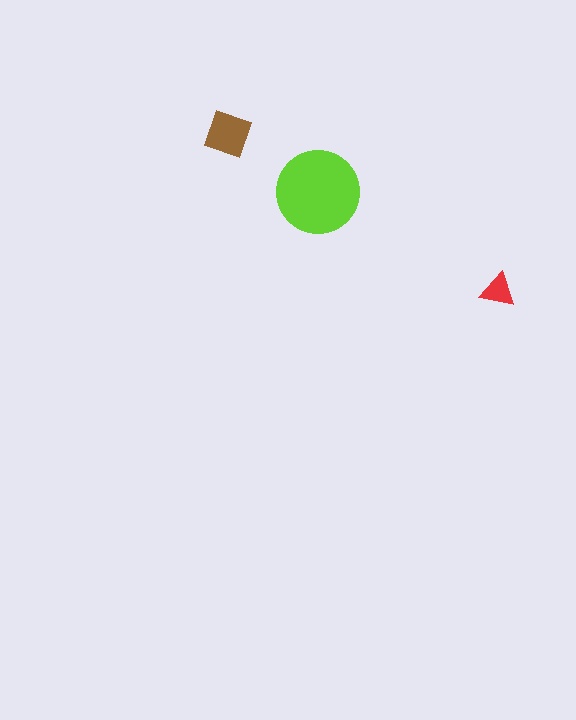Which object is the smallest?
The red triangle.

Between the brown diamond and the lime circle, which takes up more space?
The lime circle.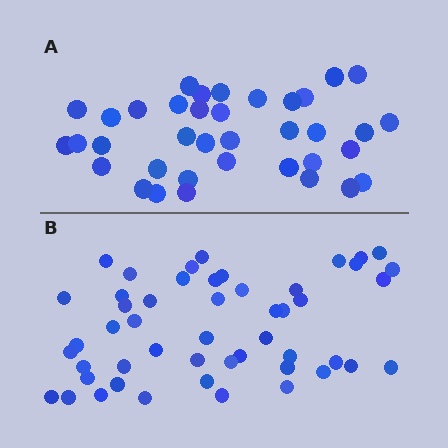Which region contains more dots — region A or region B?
Region B (the bottom region) has more dots.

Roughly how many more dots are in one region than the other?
Region B has approximately 15 more dots than region A.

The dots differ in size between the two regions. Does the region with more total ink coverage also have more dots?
No. Region A has more total ink coverage because its dots are larger, but region B actually contains more individual dots. Total area can be misleading — the number of items is what matters here.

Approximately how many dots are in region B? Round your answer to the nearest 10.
About 50 dots.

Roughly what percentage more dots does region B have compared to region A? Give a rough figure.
About 35% more.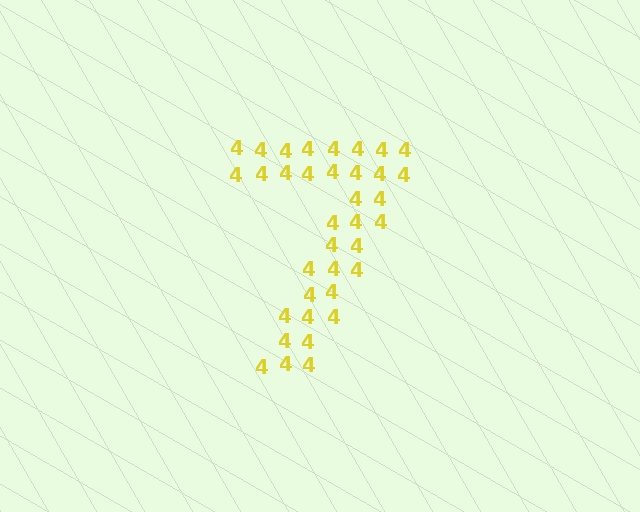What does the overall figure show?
The overall figure shows the digit 7.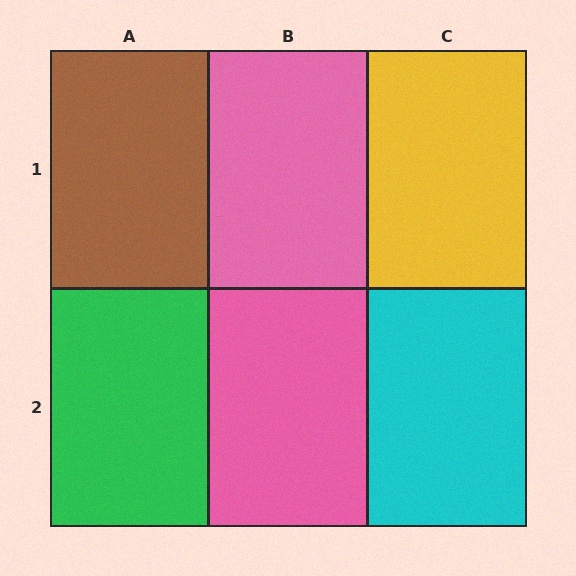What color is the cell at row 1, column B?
Pink.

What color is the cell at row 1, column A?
Brown.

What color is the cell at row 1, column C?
Yellow.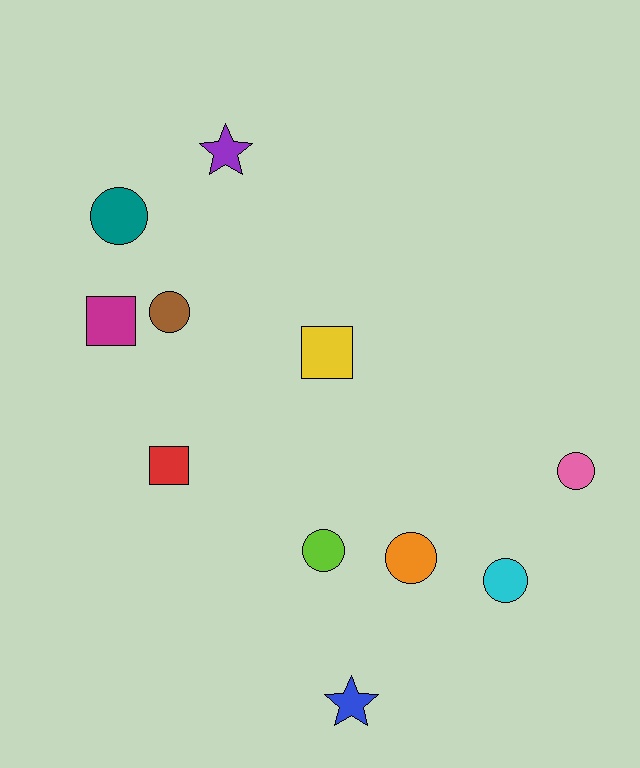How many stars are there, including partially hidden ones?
There are 2 stars.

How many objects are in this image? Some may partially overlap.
There are 11 objects.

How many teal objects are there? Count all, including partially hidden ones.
There is 1 teal object.